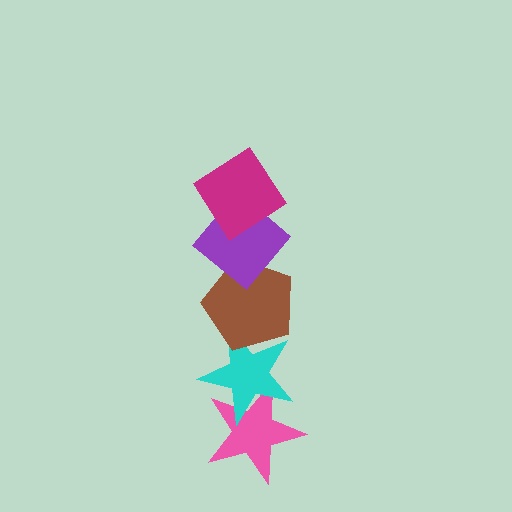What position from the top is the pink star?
The pink star is 5th from the top.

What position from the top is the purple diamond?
The purple diamond is 2nd from the top.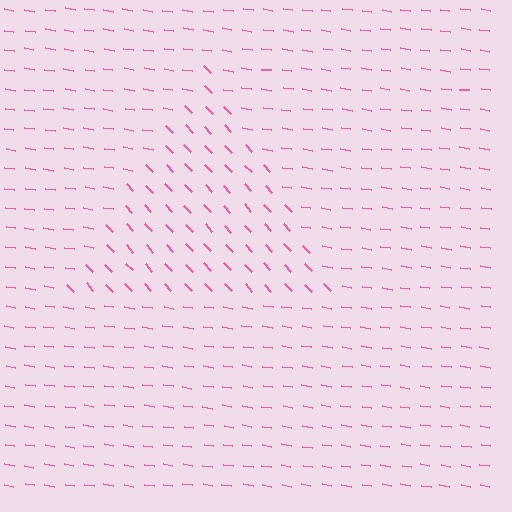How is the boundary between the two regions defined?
The boundary is defined purely by a change in line orientation (approximately 39 degrees difference). All lines are the same color and thickness.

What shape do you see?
I see a triangle.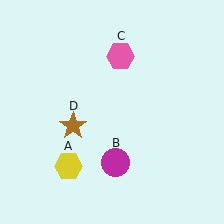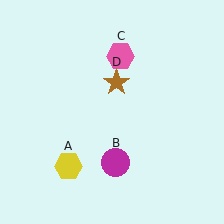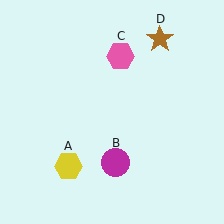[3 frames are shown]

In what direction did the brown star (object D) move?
The brown star (object D) moved up and to the right.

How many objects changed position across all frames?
1 object changed position: brown star (object D).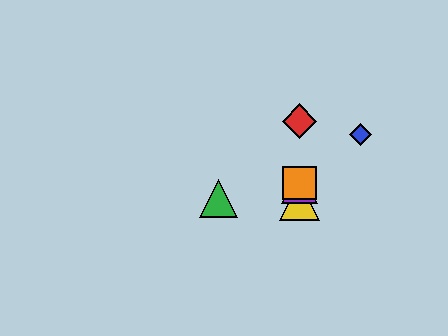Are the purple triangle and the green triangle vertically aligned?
No, the purple triangle is at x≈300 and the green triangle is at x≈219.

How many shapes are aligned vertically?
4 shapes (the red diamond, the yellow triangle, the purple triangle, the orange square) are aligned vertically.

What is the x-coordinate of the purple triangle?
The purple triangle is at x≈300.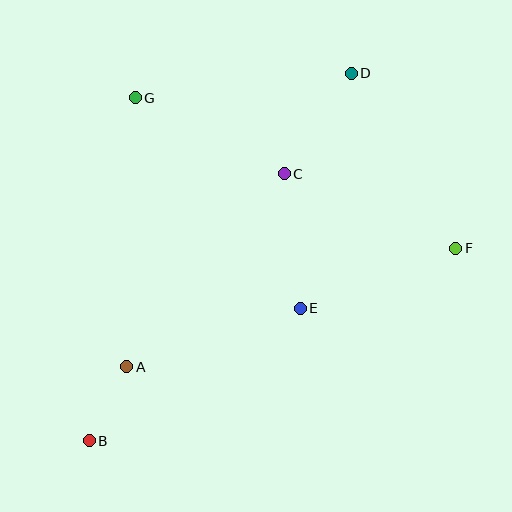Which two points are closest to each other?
Points A and B are closest to each other.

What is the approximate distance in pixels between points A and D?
The distance between A and D is approximately 369 pixels.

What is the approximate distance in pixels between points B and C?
The distance between B and C is approximately 331 pixels.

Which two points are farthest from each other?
Points B and D are farthest from each other.